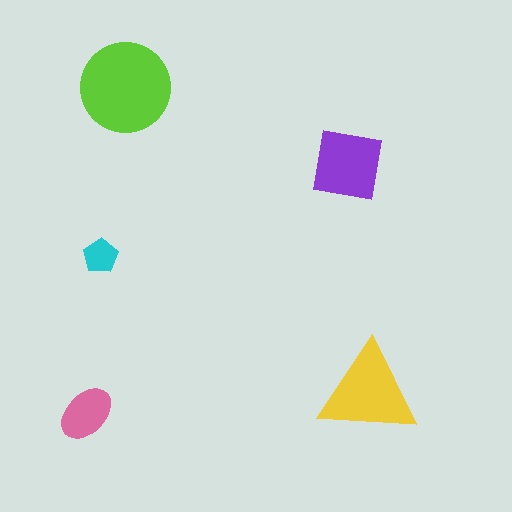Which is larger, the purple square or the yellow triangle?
The yellow triangle.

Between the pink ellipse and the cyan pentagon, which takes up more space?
The pink ellipse.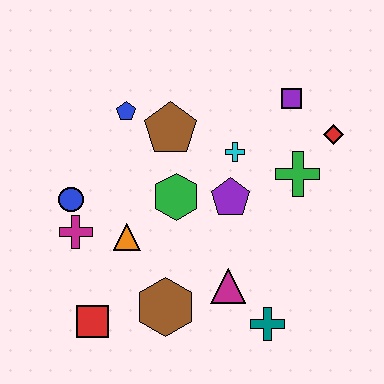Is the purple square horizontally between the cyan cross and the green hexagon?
No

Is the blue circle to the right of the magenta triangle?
No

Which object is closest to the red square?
The brown hexagon is closest to the red square.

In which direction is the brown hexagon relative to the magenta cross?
The brown hexagon is to the right of the magenta cross.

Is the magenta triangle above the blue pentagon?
No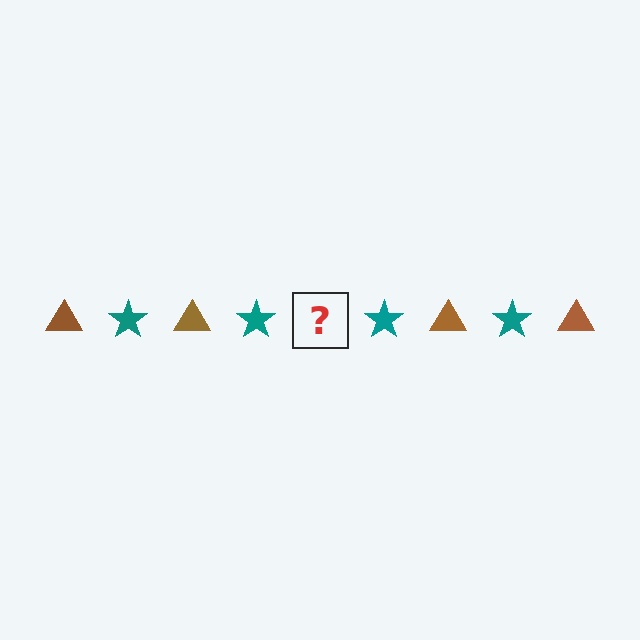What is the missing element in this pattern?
The missing element is a brown triangle.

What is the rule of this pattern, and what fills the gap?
The rule is that the pattern alternates between brown triangle and teal star. The gap should be filled with a brown triangle.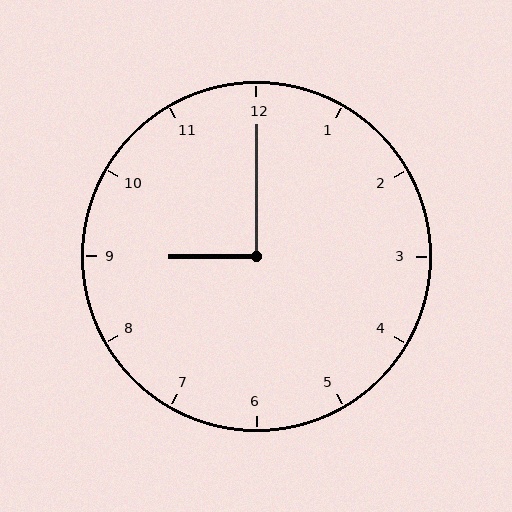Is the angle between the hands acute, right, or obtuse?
It is right.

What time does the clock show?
9:00.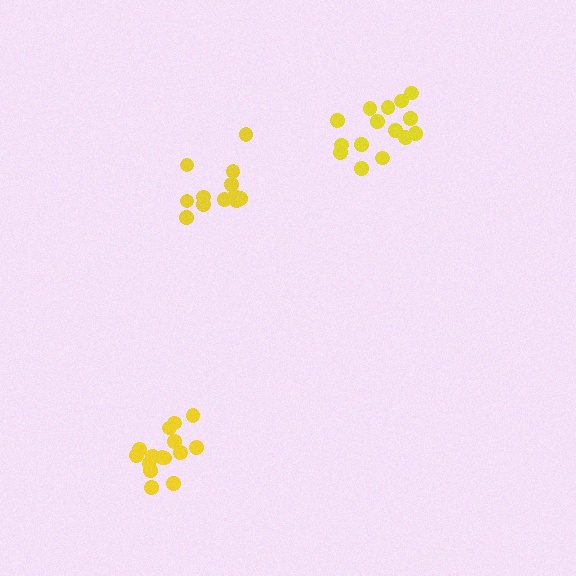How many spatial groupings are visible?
There are 3 spatial groupings.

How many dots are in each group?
Group 1: 12 dots, Group 2: 15 dots, Group 3: 15 dots (42 total).